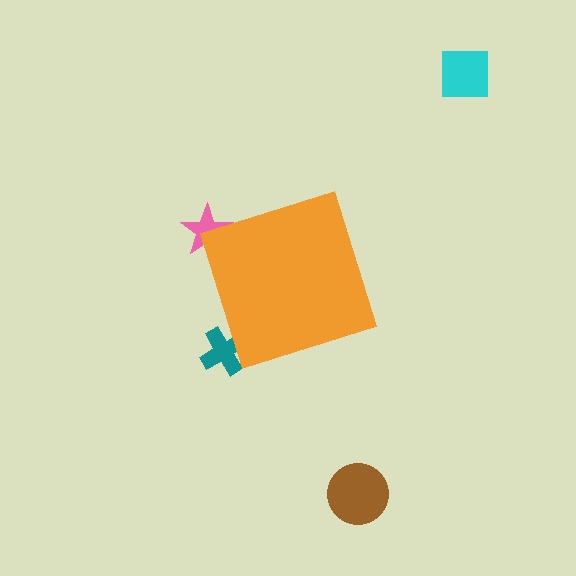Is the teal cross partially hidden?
Yes, the teal cross is partially hidden behind the orange diamond.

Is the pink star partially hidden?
Yes, the pink star is partially hidden behind the orange diamond.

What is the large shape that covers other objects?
An orange diamond.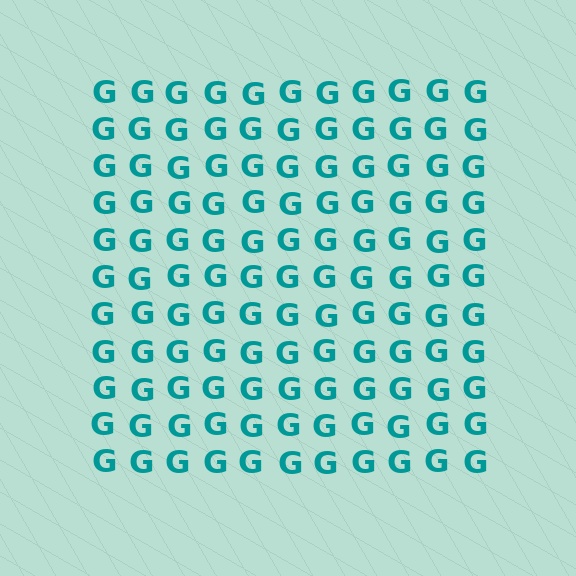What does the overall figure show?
The overall figure shows a square.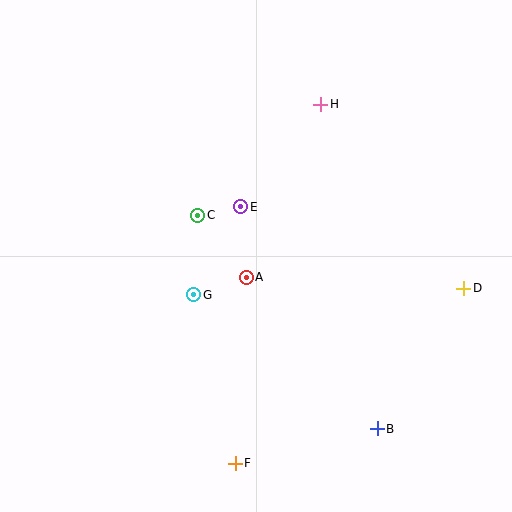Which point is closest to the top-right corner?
Point H is closest to the top-right corner.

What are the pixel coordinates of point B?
Point B is at (377, 429).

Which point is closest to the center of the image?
Point A at (246, 277) is closest to the center.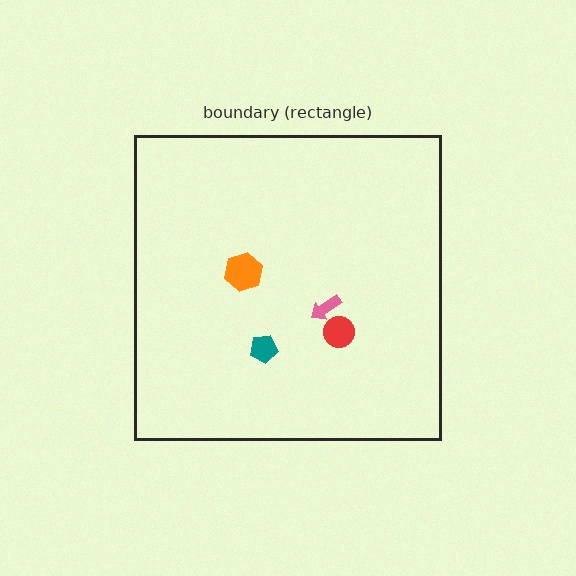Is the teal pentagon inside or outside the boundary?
Inside.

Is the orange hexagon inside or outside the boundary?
Inside.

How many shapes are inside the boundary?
4 inside, 0 outside.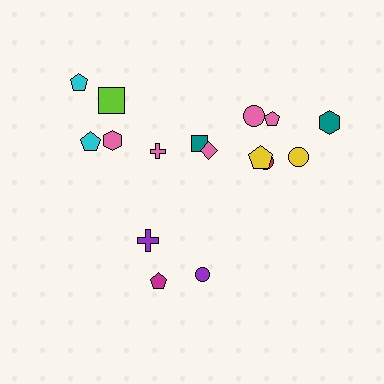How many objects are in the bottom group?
There are 3 objects.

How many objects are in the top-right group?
There are 8 objects.